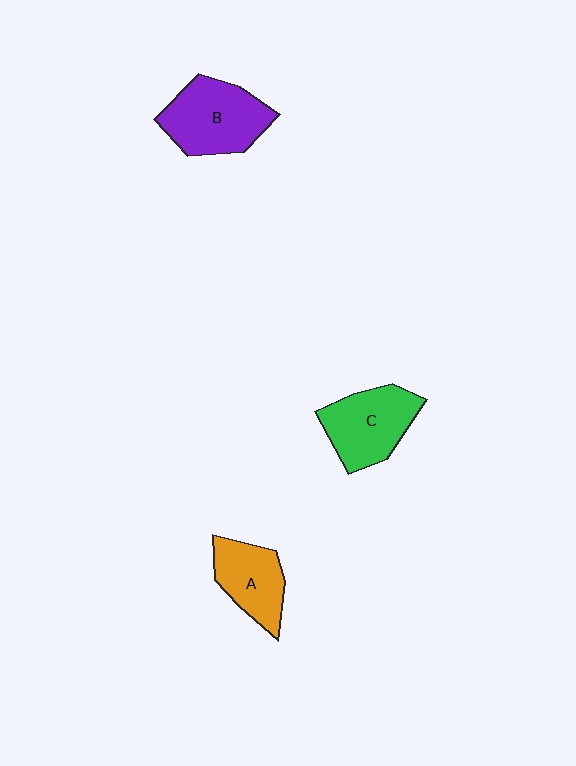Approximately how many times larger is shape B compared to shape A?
Approximately 1.4 times.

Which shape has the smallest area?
Shape A (orange).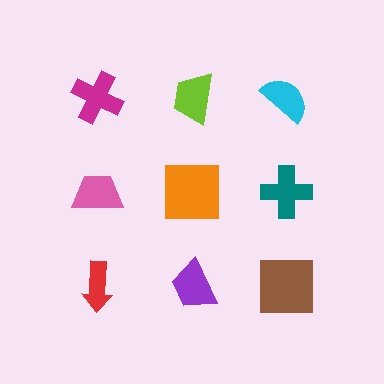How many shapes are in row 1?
3 shapes.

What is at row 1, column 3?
A cyan semicircle.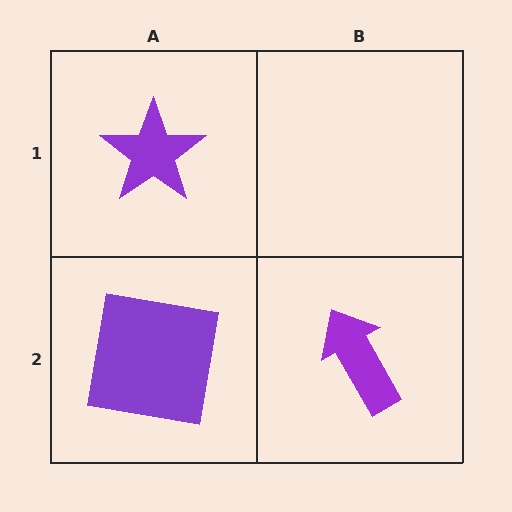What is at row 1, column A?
A purple star.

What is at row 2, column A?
A purple square.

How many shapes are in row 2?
2 shapes.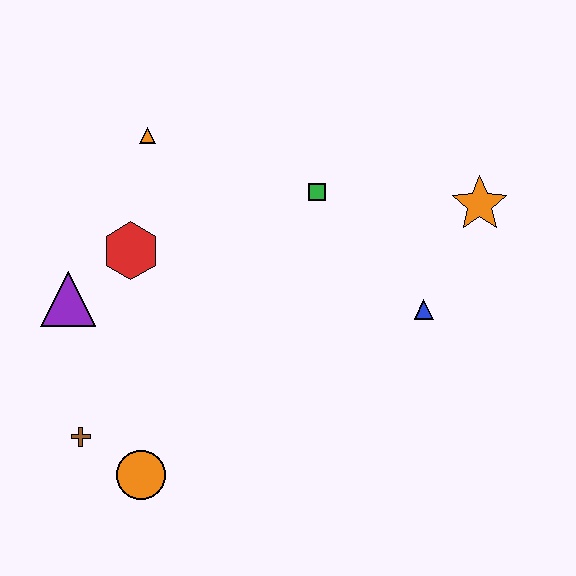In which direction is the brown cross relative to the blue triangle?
The brown cross is to the left of the blue triangle.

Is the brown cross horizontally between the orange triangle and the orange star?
No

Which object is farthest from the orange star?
The brown cross is farthest from the orange star.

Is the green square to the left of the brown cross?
No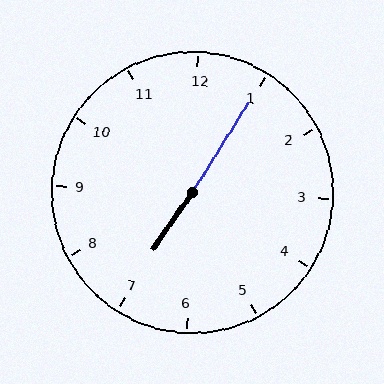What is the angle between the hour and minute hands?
Approximately 178 degrees.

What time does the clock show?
7:05.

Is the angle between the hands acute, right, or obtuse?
It is obtuse.